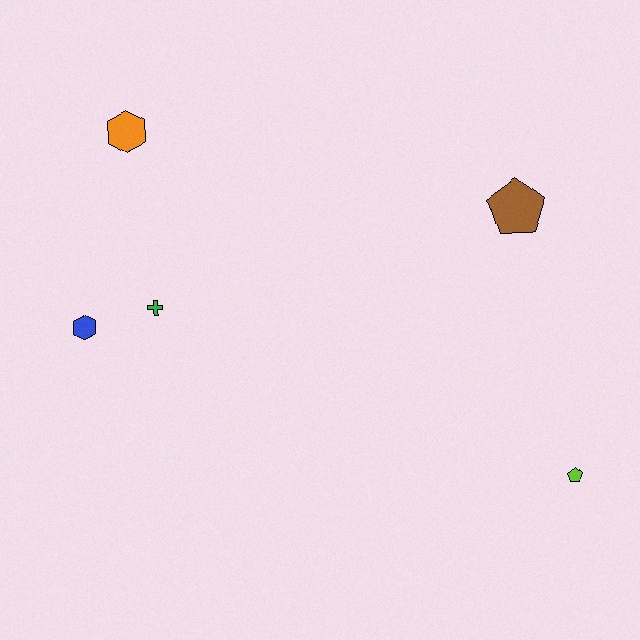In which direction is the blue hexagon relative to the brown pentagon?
The blue hexagon is to the left of the brown pentagon.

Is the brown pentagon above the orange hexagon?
No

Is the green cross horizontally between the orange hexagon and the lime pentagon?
Yes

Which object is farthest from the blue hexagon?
The lime pentagon is farthest from the blue hexagon.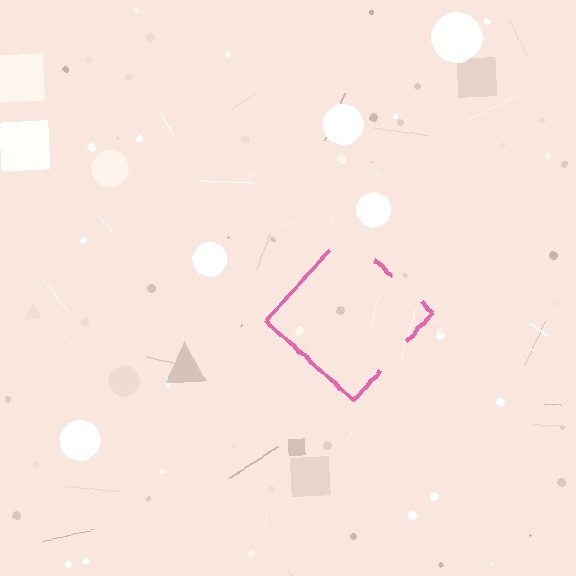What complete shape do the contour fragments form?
The contour fragments form a diamond.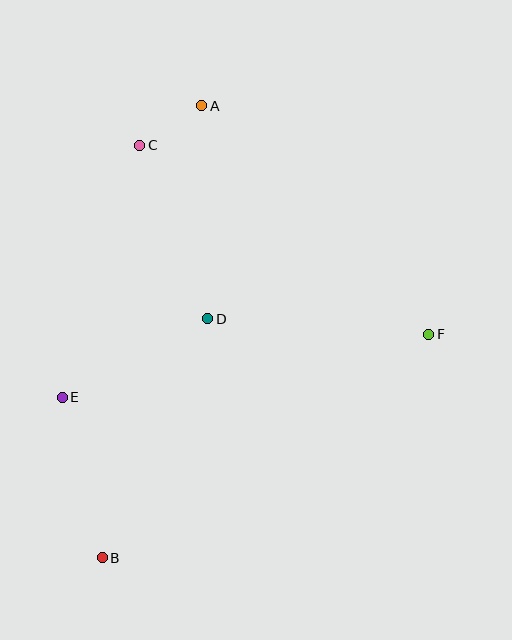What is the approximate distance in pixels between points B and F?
The distance between B and F is approximately 396 pixels.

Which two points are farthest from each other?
Points A and B are farthest from each other.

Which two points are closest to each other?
Points A and C are closest to each other.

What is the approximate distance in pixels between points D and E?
The distance between D and E is approximately 166 pixels.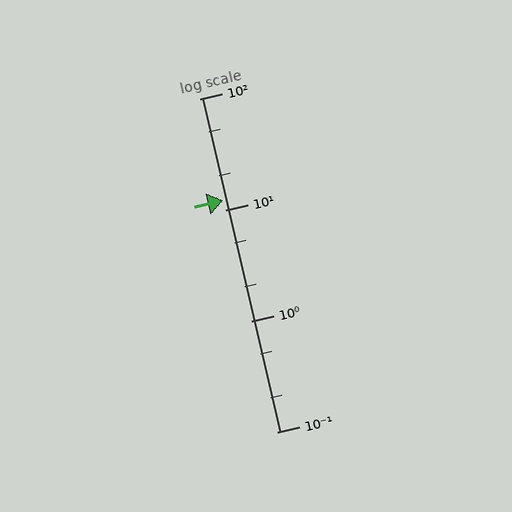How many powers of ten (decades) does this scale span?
The scale spans 3 decades, from 0.1 to 100.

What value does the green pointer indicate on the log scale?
The pointer indicates approximately 12.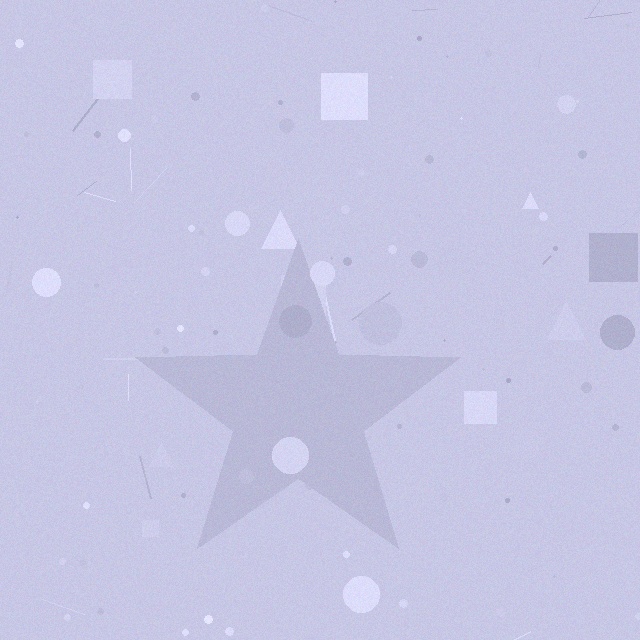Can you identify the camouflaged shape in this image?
The camouflaged shape is a star.